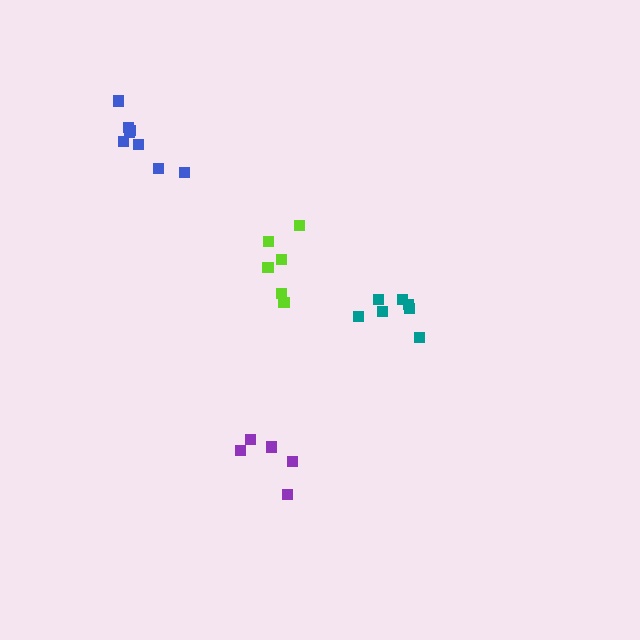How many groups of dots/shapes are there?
There are 4 groups.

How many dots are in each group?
Group 1: 8 dots, Group 2: 6 dots, Group 3: 7 dots, Group 4: 5 dots (26 total).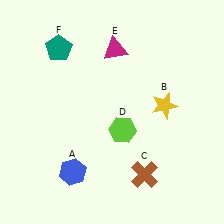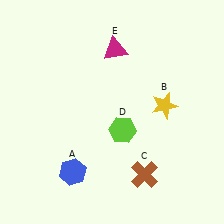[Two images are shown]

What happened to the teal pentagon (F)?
The teal pentagon (F) was removed in Image 2. It was in the top-left area of Image 1.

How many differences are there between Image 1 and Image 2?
There is 1 difference between the two images.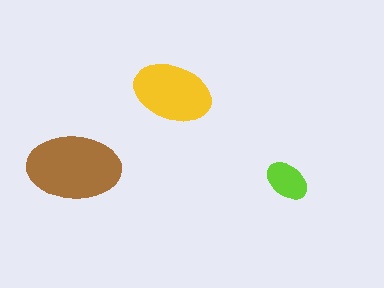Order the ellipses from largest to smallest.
the brown one, the yellow one, the lime one.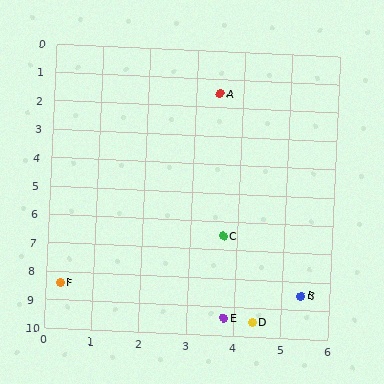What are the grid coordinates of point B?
Point B is at approximately (5.4, 8.5).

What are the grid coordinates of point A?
Point A is at approximately (3.5, 1.5).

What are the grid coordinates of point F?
Point F is at approximately (0.3, 8.4).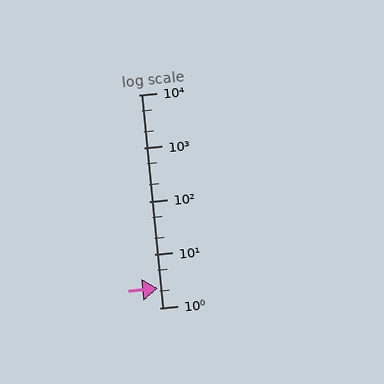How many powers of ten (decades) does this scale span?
The scale spans 4 decades, from 1 to 10000.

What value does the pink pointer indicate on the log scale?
The pointer indicates approximately 2.3.